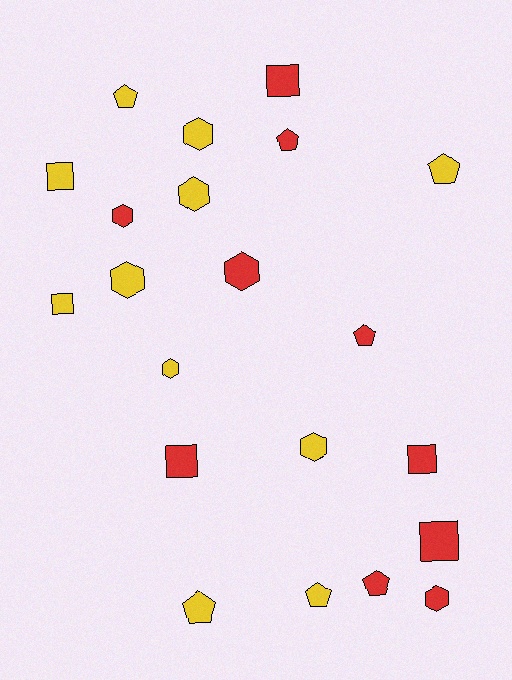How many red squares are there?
There are 4 red squares.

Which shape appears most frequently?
Hexagon, with 8 objects.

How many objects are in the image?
There are 21 objects.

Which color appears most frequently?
Yellow, with 11 objects.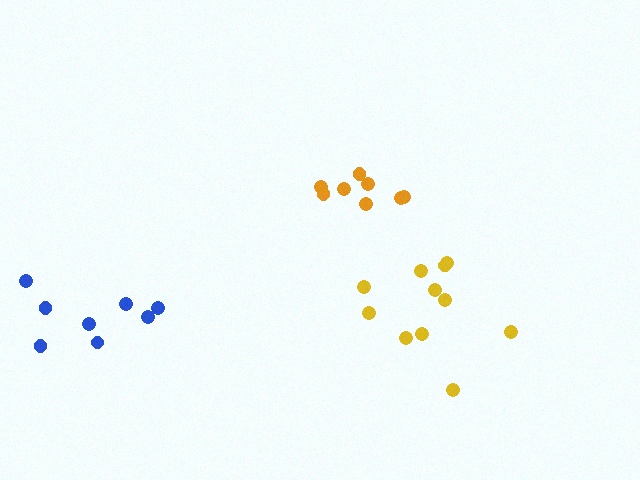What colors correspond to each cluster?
The clusters are colored: orange, yellow, blue.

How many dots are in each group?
Group 1: 8 dots, Group 2: 11 dots, Group 3: 8 dots (27 total).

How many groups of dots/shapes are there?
There are 3 groups.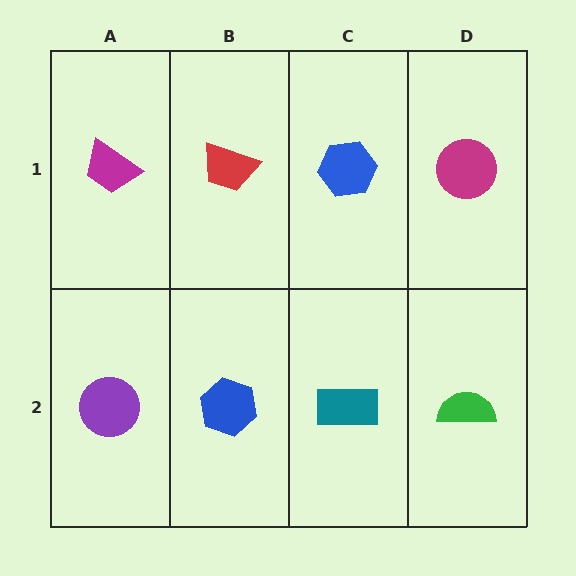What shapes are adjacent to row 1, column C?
A teal rectangle (row 2, column C), a red trapezoid (row 1, column B), a magenta circle (row 1, column D).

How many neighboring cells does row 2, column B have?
3.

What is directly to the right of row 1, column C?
A magenta circle.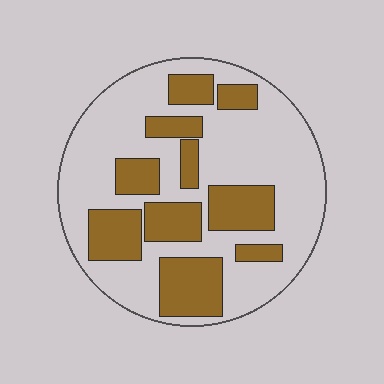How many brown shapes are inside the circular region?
10.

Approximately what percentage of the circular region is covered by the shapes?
Approximately 35%.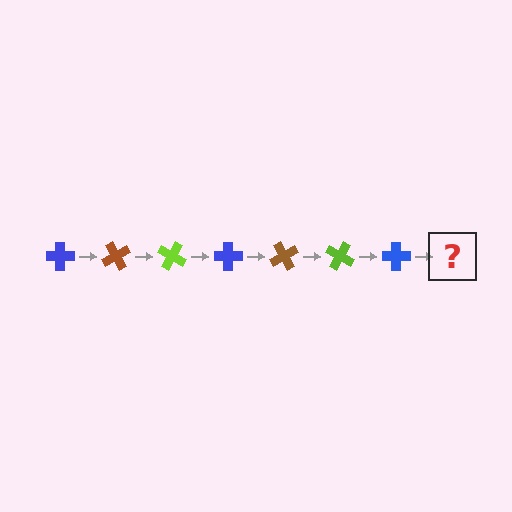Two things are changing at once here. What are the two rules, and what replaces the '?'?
The two rules are that it rotates 60 degrees each step and the color cycles through blue, brown, and lime. The '?' should be a brown cross, rotated 420 degrees from the start.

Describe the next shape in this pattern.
It should be a brown cross, rotated 420 degrees from the start.